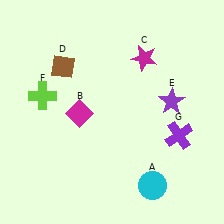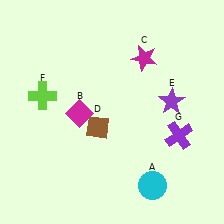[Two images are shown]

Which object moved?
The brown diamond (D) moved down.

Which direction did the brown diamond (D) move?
The brown diamond (D) moved down.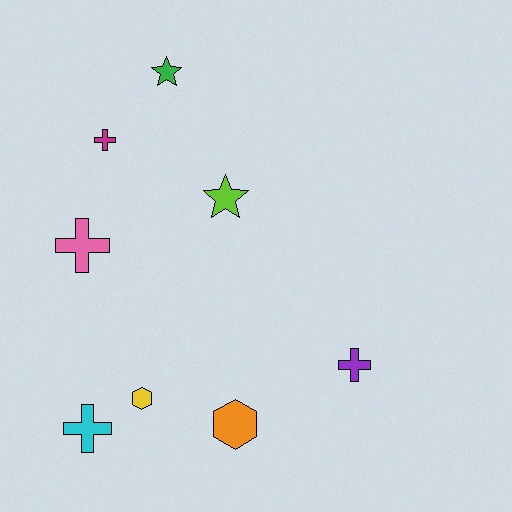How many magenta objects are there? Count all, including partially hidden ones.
There is 1 magenta object.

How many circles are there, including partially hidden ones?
There are no circles.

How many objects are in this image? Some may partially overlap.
There are 8 objects.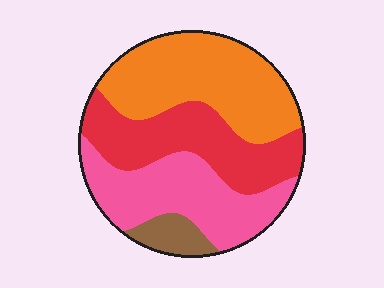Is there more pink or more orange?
Orange.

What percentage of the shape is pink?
Pink takes up about one third (1/3) of the shape.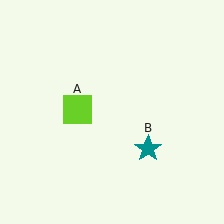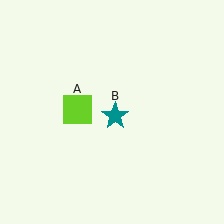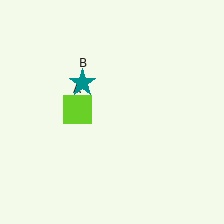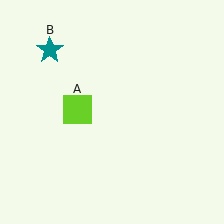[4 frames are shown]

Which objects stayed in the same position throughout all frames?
Lime square (object A) remained stationary.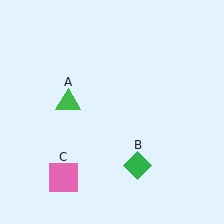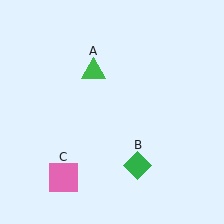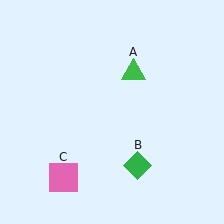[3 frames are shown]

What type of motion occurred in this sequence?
The green triangle (object A) rotated clockwise around the center of the scene.